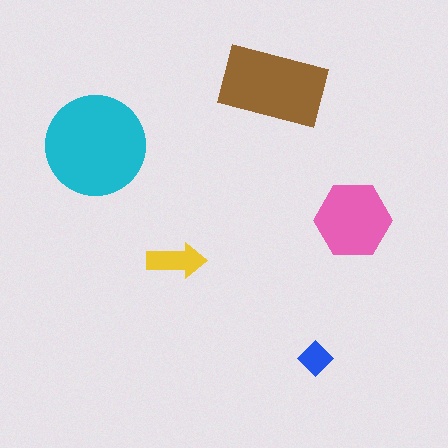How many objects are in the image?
There are 5 objects in the image.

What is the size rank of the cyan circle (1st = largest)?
1st.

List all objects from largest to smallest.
The cyan circle, the brown rectangle, the pink hexagon, the yellow arrow, the blue diamond.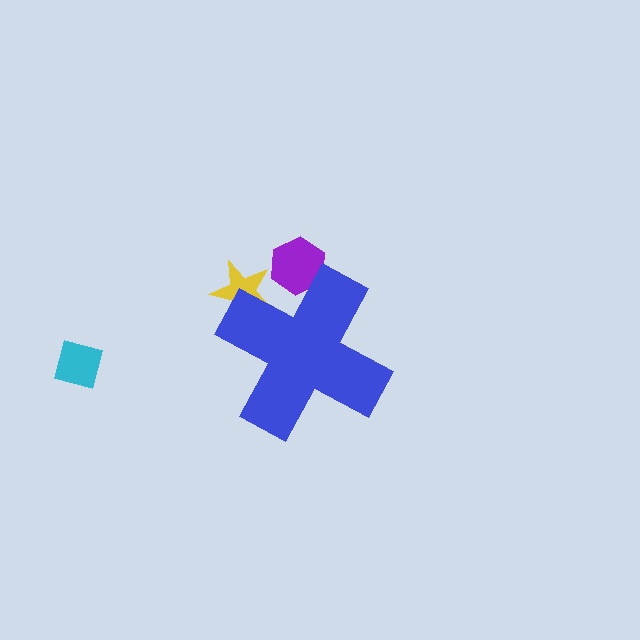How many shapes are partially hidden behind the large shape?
2 shapes are partially hidden.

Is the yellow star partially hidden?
Yes, the yellow star is partially hidden behind the blue cross.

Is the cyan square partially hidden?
No, the cyan square is fully visible.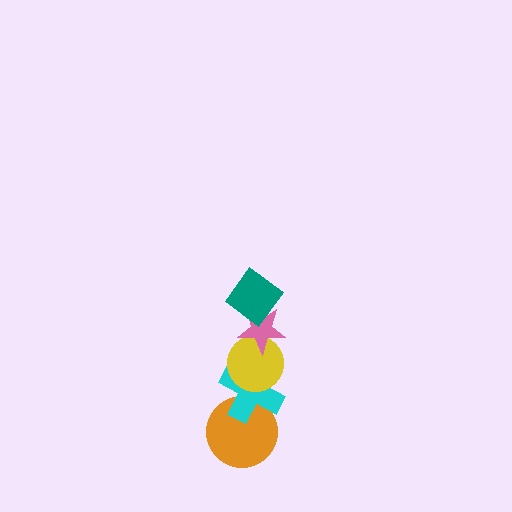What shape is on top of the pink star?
The teal diamond is on top of the pink star.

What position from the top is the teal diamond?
The teal diamond is 1st from the top.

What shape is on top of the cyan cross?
The yellow circle is on top of the cyan cross.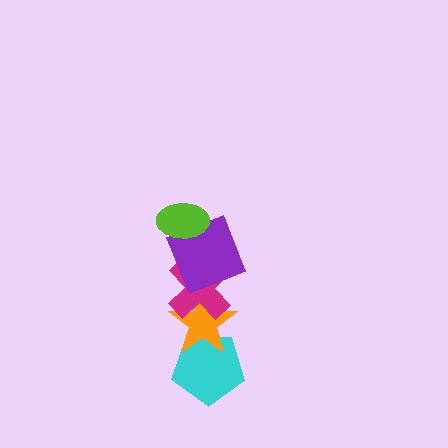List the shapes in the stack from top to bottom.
From top to bottom: the lime ellipse, the purple square, the magenta cross, the orange star, the cyan pentagon.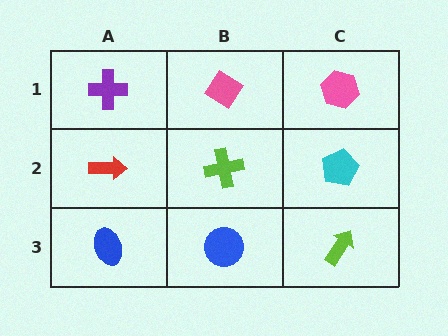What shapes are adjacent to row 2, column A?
A purple cross (row 1, column A), a blue ellipse (row 3, column A), a lime cross (row 2, column B).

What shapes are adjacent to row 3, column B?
A lime cross (row 2, column B), a blue ellipse (row 3, column A), a lime arrow (row 3, column C).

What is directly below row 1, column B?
A lime cross.